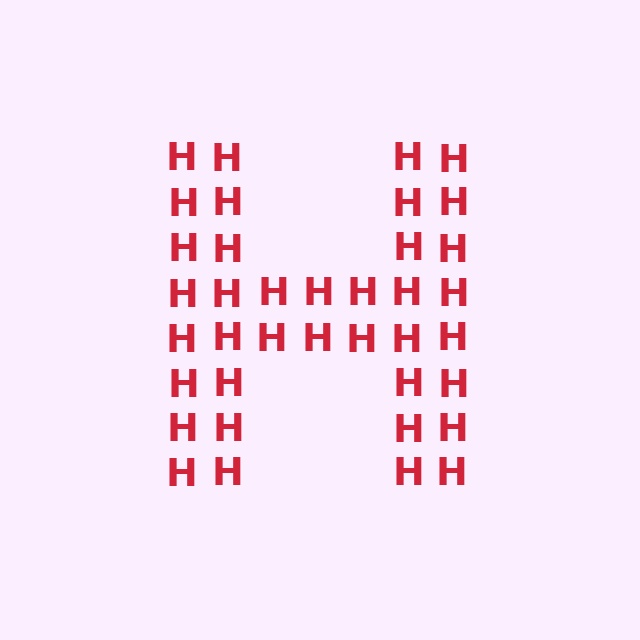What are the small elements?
The small elements are letter H's.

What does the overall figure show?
The overall figure shows the letter H.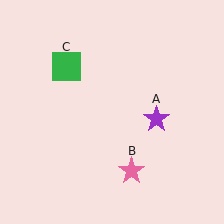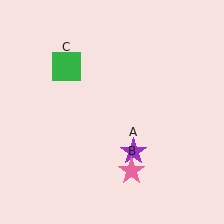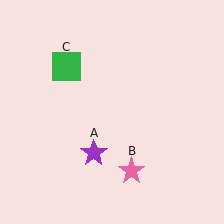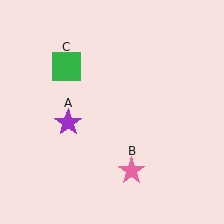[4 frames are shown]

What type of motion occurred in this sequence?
The purple star (object A) rotated clockwise around the center of the scene.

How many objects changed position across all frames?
1 object changed position: purple star (object A).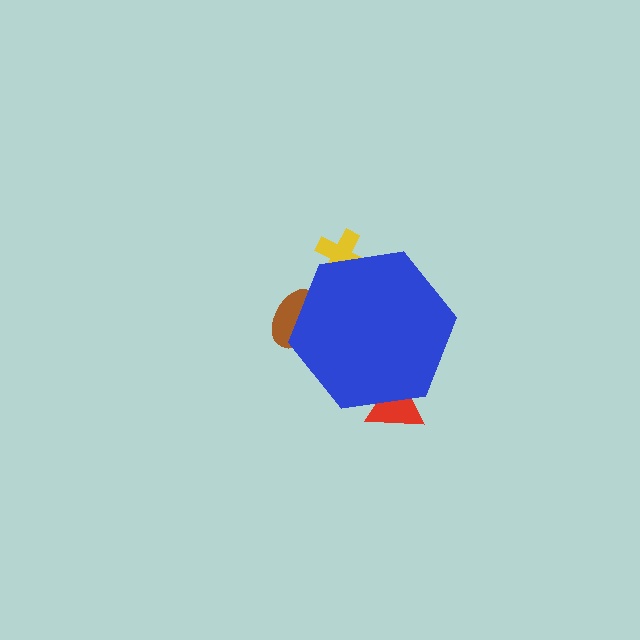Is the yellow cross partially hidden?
Yes, the yellow cross is partially hidden behind the blue hexagon.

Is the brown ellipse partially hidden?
Yes, the brown ellipse is partially hidden behind the blue hexagon.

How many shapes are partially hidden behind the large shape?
3 shapes are partially hidden.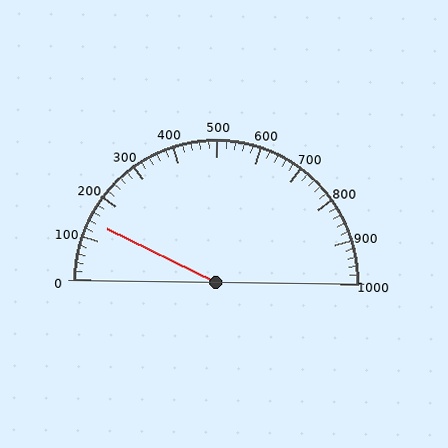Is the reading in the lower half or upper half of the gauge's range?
The reading is in the lower half of the range (0 to 1000).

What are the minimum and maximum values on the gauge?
The gauge ranges from 0 to 1000.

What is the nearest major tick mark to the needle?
The nearest major tick mark is 100.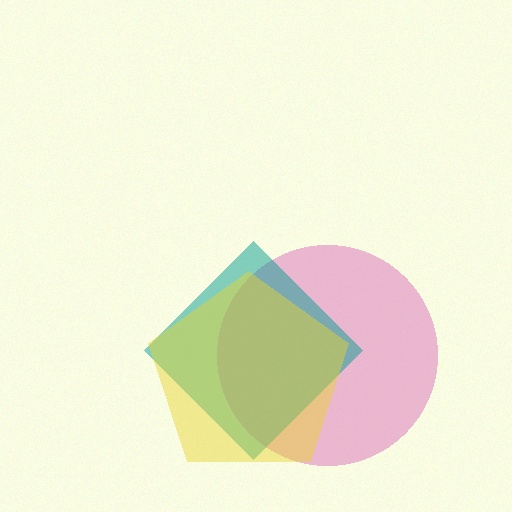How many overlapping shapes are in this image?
There are 3 overlapping shapes in the image.